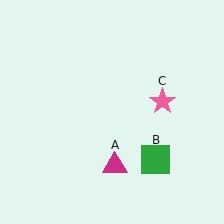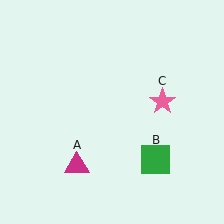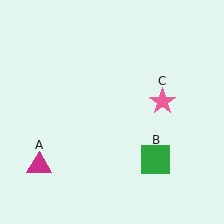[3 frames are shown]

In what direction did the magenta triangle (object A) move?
The magenta triangle (object A) moved left.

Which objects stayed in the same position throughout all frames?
Green square (object B) and pink star (object C) remained stationary.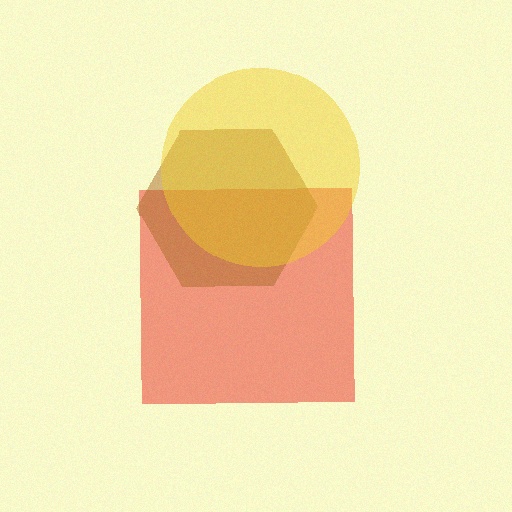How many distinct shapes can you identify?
There are 3 distinct shapes: a red square, a brown hexagon, a yellow circle.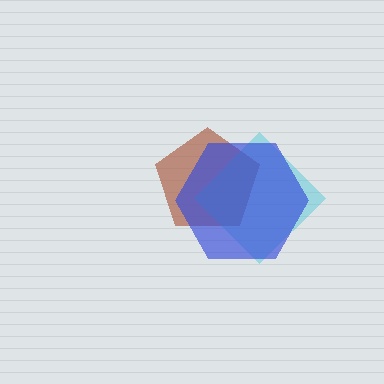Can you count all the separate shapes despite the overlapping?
Yes, there are 3 separate shapes.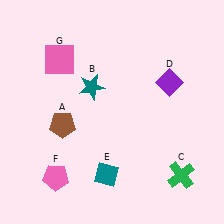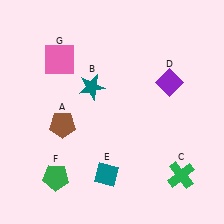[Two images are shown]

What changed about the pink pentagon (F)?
In Image 1, F is pink. In Image 2, it changed to green.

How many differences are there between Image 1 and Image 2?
There is 1 difference between the two images.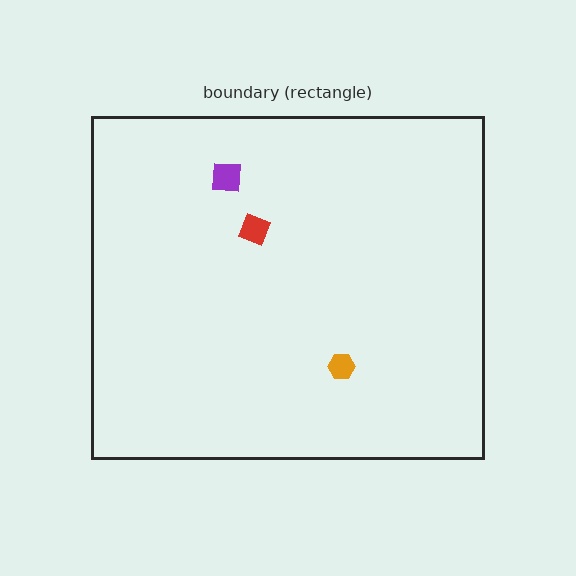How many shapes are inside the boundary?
3 inside, 0 outside.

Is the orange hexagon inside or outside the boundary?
Inside.